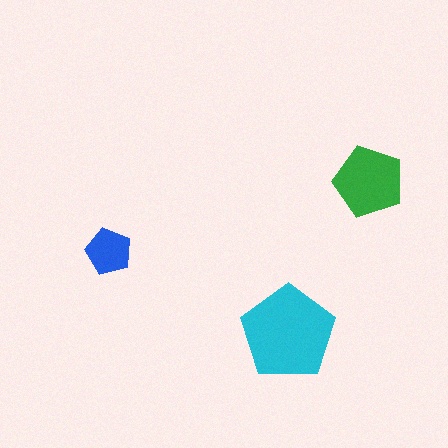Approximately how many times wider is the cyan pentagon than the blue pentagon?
About 2 times wider.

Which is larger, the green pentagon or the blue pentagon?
The green one.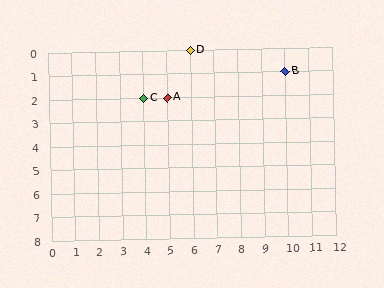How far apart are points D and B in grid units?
Points D and B are 4 columns and 1 row apart (about 4.1 grid units diagonally).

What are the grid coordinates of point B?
Point B is at grid coordinates (10, 1).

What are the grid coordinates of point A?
Point A is at grid coordinates (5, 2).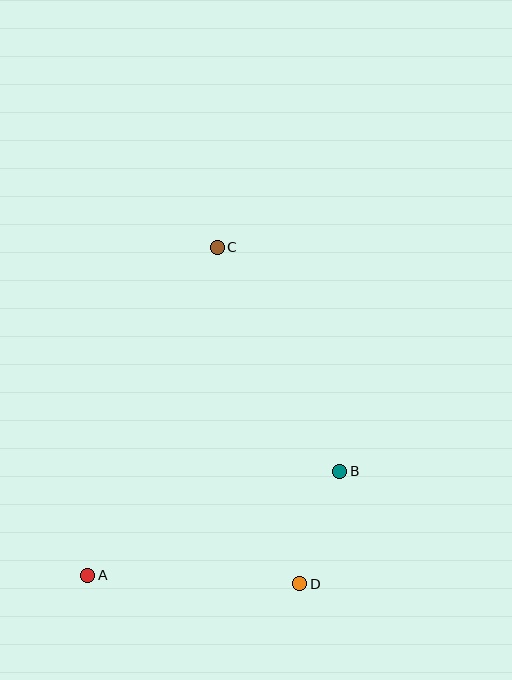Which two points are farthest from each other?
Points A and C are farthest from each other.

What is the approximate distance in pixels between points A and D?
The distance between A and D is approximately 212 pixels.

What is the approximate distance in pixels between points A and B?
The distance between A and B is approximately 273 pixels.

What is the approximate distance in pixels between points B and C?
The distance between B and C is approximately 255 pixels.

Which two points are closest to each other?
Points B and D are closest to each other.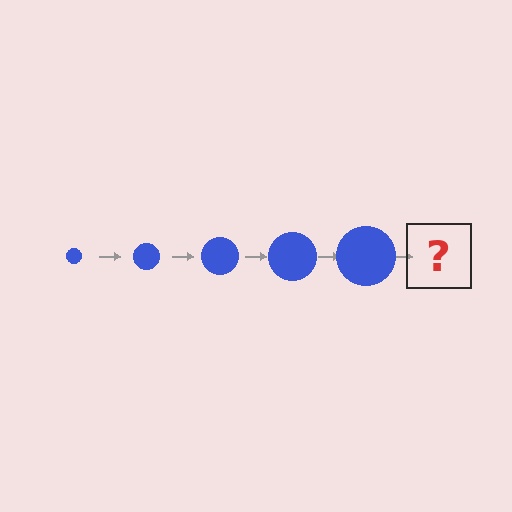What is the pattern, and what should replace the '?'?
The pattern is that the circle gets progressively larger each step. The '?' should be a blue circle, larger than the previous one.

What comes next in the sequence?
The next element should be a blue circle, larger than the previous one.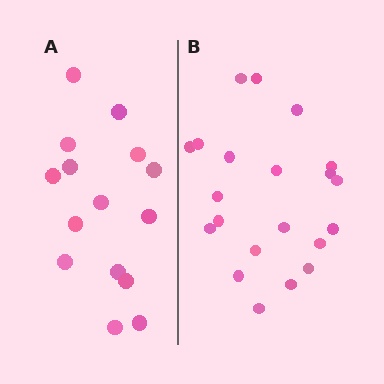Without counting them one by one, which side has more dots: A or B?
Region B (the right region) has more dots.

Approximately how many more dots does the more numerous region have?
Region B has about 6 more dots than region A.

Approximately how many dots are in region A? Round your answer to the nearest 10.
About 20 dots. (The exact count is 15, which rounds to 20.)